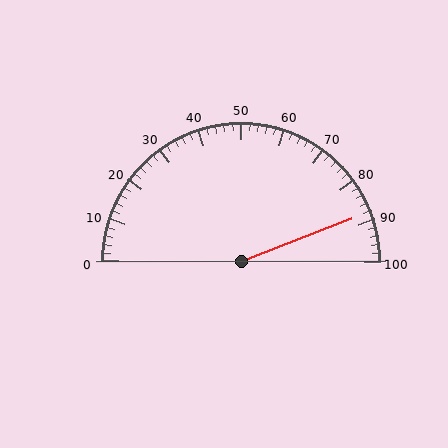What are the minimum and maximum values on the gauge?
The gauge ranges from 0 to 100.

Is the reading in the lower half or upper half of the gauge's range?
The reading is in the upper half of the range (0 to 100).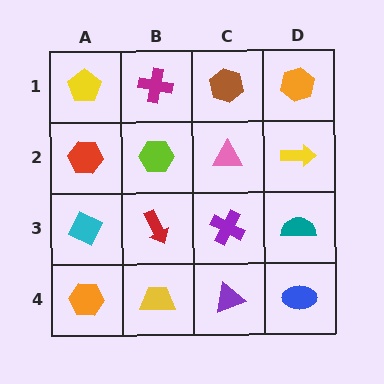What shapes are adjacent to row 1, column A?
A red hexagon (row 2, column A), a magenta cross (row 1, column B).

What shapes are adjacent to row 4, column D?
A teal semicircle (row 3, column D), a purple triangle (row 4, column C).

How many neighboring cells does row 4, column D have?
2.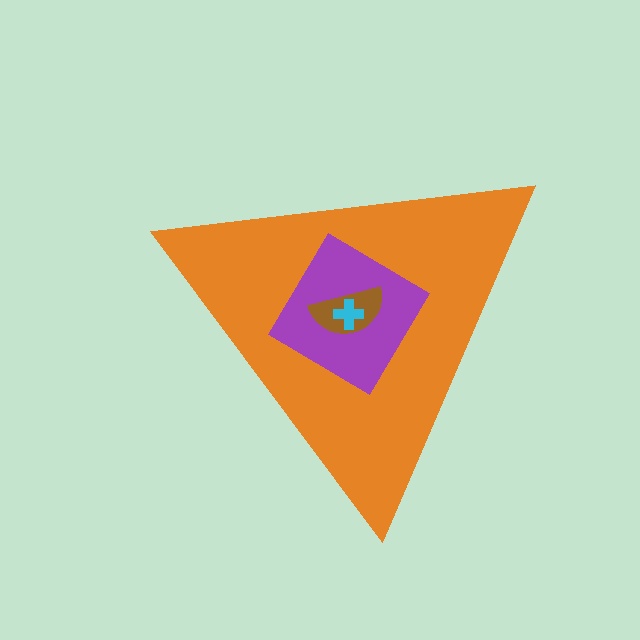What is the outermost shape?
The orange triangle.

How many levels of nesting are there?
4.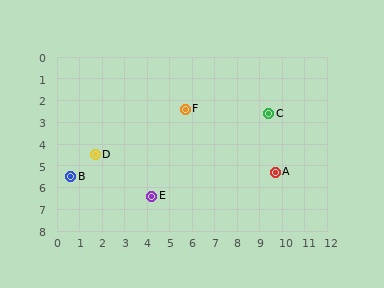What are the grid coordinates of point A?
Point A is at approximately (9.7, 5.3).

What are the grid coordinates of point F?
Point F is at approximately (5.7, 2.4).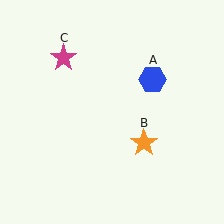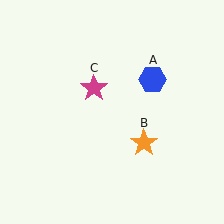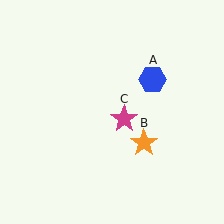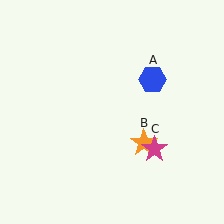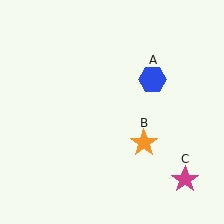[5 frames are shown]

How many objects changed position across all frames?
1 object changed position: magenta star (object C).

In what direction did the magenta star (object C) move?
The magenta star (object C) moved down and to the right.